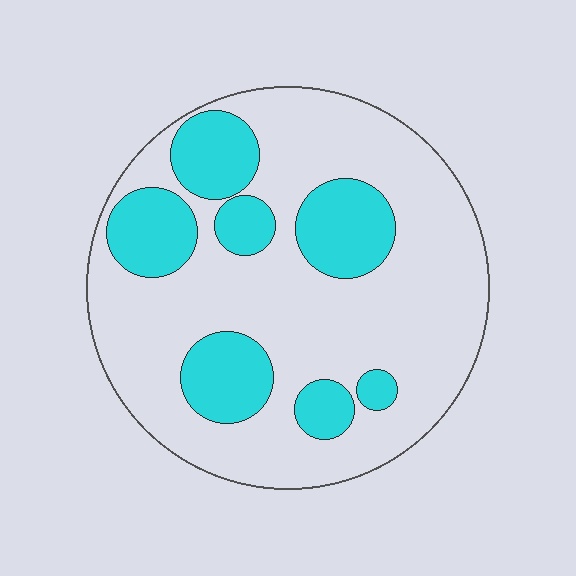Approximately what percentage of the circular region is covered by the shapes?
Approximately 25%.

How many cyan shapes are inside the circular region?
7.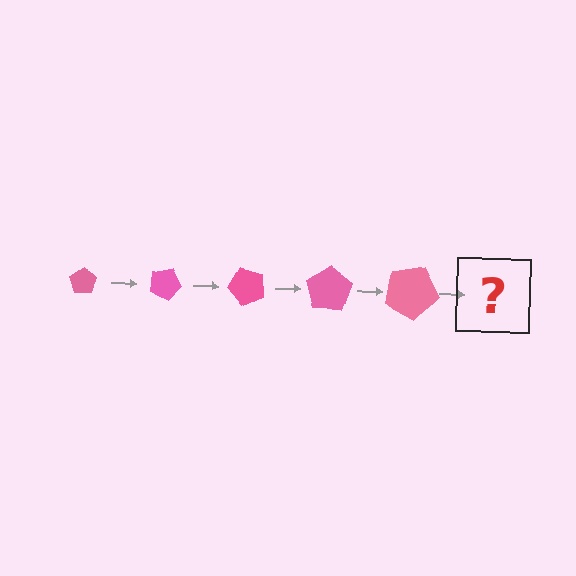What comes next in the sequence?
The next element should be a pentagon, larger than the previous one and rotated 125 degrees from the start.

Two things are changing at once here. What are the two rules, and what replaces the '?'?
The two rules are that the pentagon grows larger each step and it rotates 25 degrees each step. The '?' should be a pentagon, larger than the previous one and rotated 125 degrees from the start.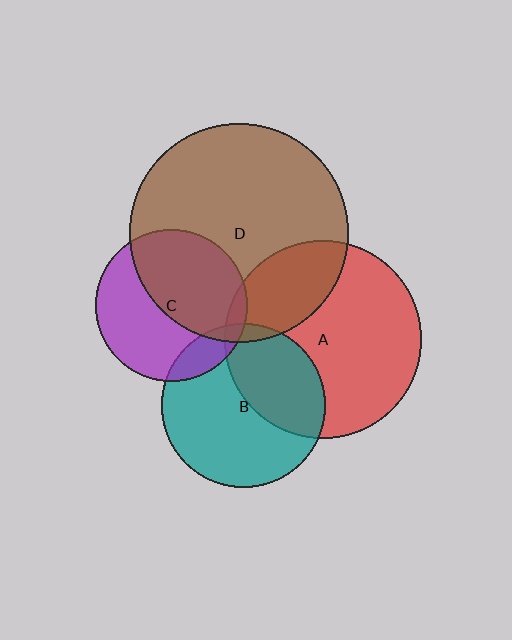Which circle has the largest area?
Circle D (brown).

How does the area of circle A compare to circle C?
Approximately 1.7 times.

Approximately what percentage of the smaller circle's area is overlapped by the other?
Approximately 50%.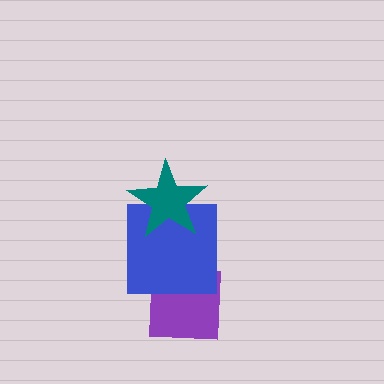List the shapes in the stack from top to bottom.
From top to bottom: the teal star, the blue square, the purple square.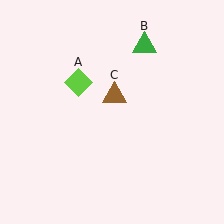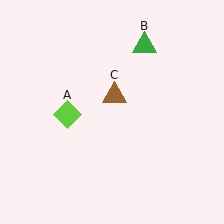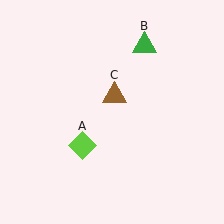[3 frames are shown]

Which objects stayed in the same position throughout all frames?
Green triangle (object B) and brown triangle (object C) remained stationary.